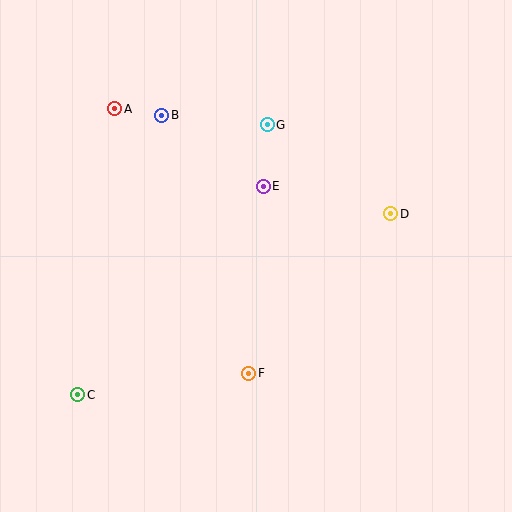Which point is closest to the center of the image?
Point E at (263, 186) is closest to the center.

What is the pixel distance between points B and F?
The distance between B and F is 273 pixels.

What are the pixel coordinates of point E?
Point E is at (263, 186).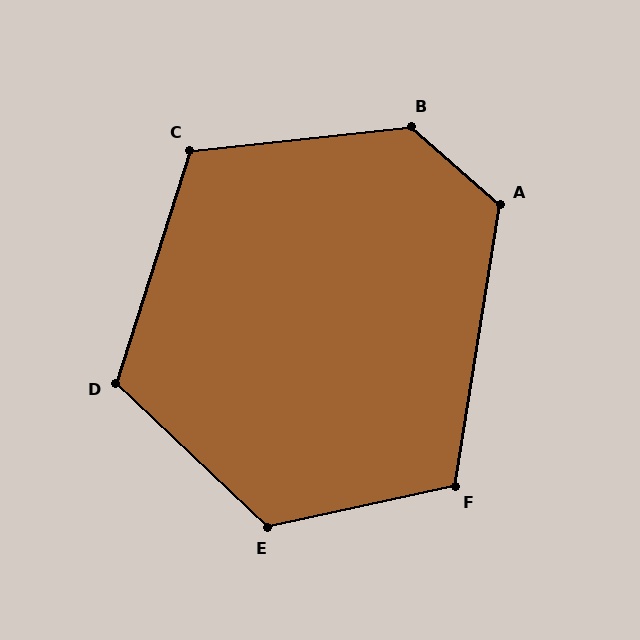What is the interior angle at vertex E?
Approximately 124 degrees (obtuse).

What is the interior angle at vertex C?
Approximately 114 degrees (obtuse).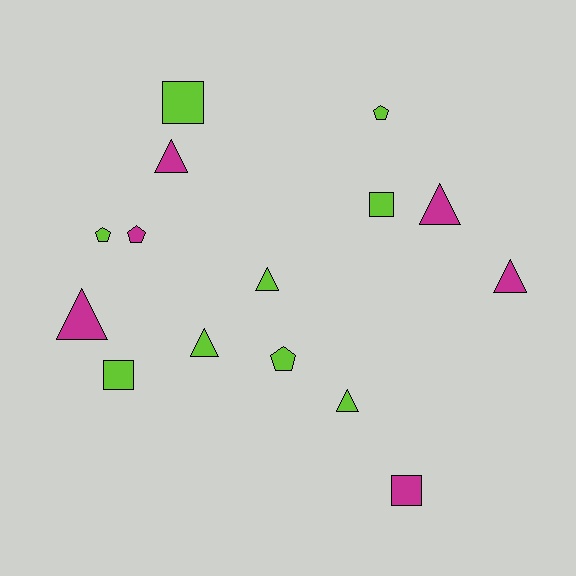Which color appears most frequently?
Lime, with 9 objects.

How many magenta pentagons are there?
There is 1 magenta pentagon.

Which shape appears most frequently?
Triangle, with 7 objects.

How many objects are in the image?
There are 15 objects.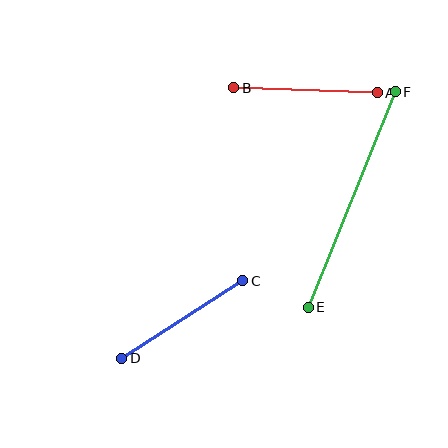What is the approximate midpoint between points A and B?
The midpoint is at approximately (305, 90) pixels.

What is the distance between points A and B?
The distance is approximately 144 pixels.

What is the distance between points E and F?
The distance is approximately 233 pixels.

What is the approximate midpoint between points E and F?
The midpoint is at approximately (352, 200) pixels.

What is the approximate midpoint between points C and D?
The midpoint is at approximately (182, 320) pixels.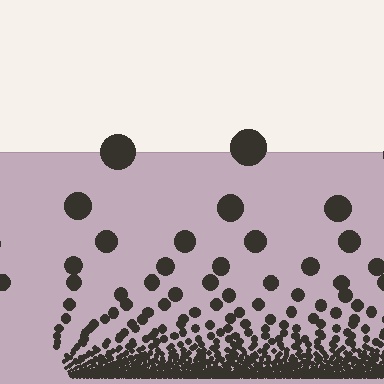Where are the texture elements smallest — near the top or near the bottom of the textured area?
Near the bottom.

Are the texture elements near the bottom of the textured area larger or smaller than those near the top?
Smaller. The gradient is inverted — elements near the bottom are smaller and denser.